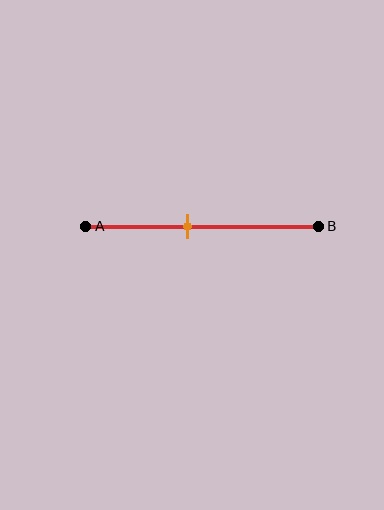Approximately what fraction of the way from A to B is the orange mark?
The orange mark is approximately 45% of the way from A to B.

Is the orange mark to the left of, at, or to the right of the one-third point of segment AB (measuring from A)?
The orange mark is to the right of the one-third point of segment AB.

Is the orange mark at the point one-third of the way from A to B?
No, the mark is at about 45% from A, not at the 33% one-third point.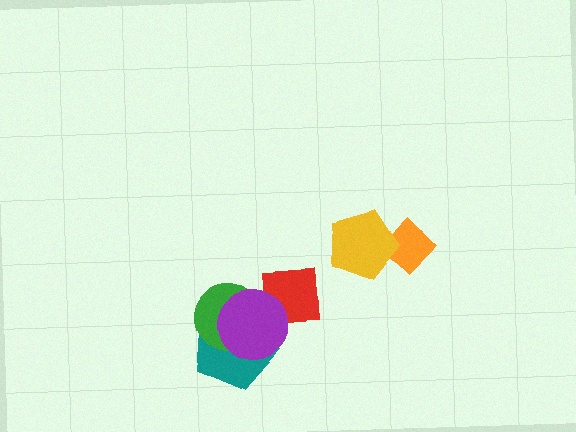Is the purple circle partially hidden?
No, no other shape covers it.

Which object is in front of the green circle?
The purple circle is in front of the green circle.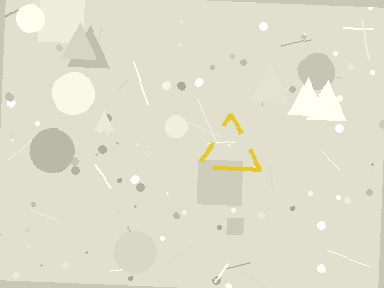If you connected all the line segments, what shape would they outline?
They would outline a triangle.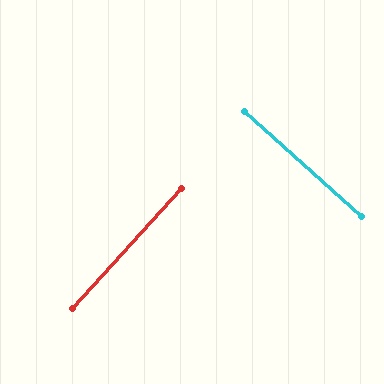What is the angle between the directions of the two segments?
Approximately 90 degrees.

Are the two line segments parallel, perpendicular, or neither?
Perpendicular — they meet at approximately 90°.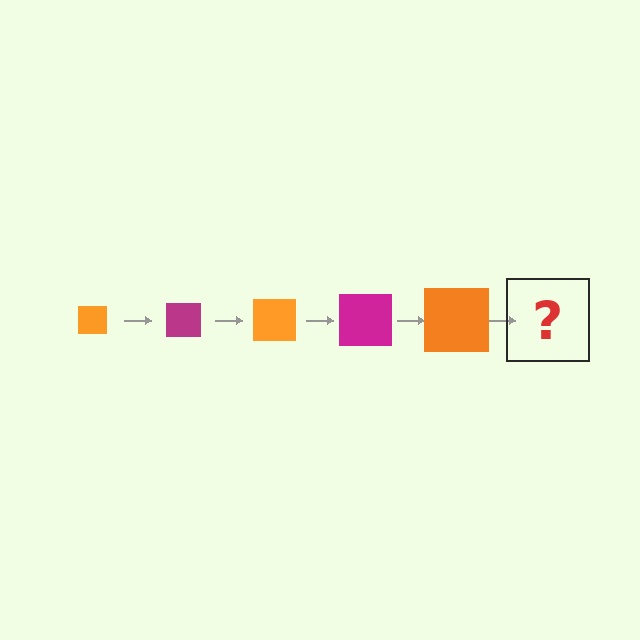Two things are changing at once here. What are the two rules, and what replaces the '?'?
The two rules are that the square grows larger each step and the color cycles through orange and magenta. The '?' should be a magenta square, larger than the previous one.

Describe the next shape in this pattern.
It should be a magenta square, larger than the previous one.